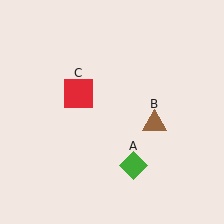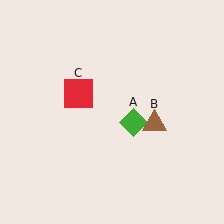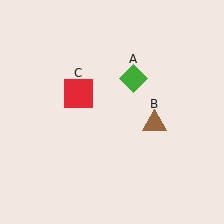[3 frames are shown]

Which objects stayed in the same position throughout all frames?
Brown triangle (object B) and red square (object C) remained stationary.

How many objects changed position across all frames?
1 object changed position: green diamond (object A).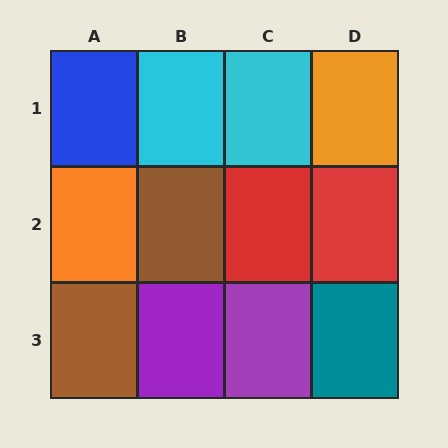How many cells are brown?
2 cells are brown.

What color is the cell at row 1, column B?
Cyan.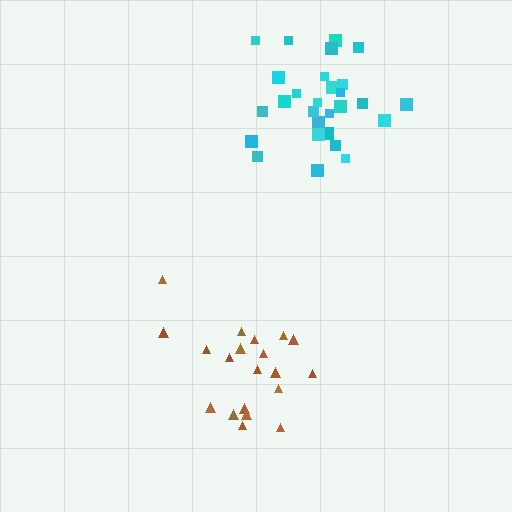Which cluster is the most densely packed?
Cyan.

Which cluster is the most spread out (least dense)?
Brown.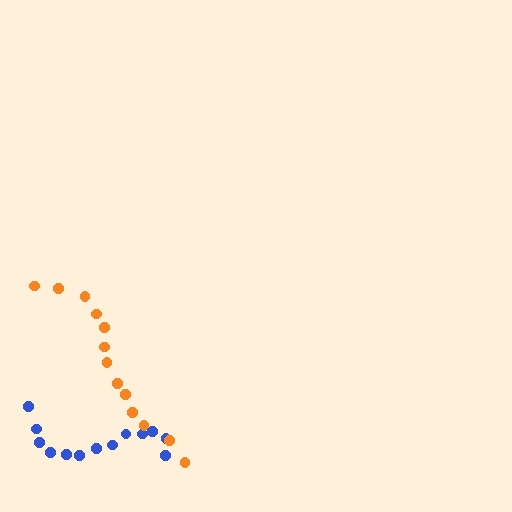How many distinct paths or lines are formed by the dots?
There are 2 distinct paths.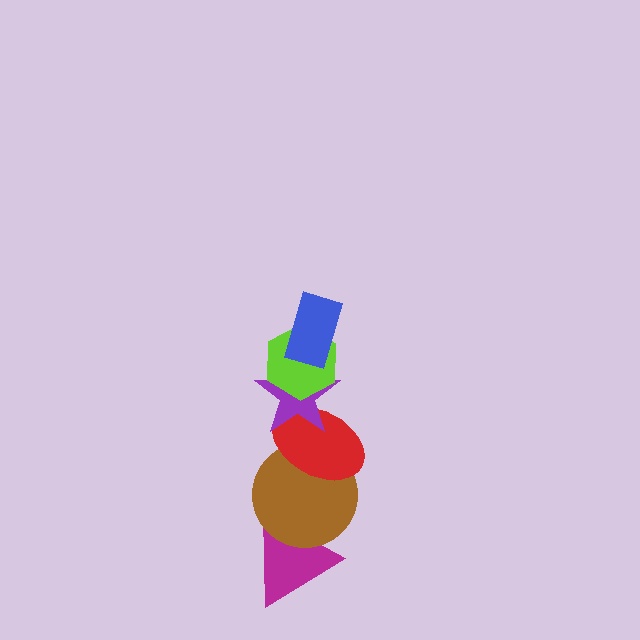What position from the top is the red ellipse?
The red ellipse is 4th from the top.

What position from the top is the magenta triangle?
The magenta triangle is 6th from the top.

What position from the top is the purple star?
The purple star is 3rd from the top.